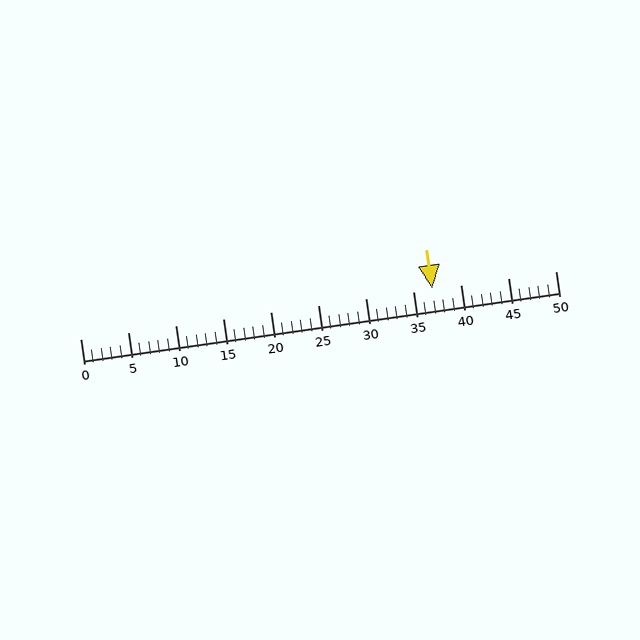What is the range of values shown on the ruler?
The ruler shows values from 0 to 50.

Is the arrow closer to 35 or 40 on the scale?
The arrow is closer to 35.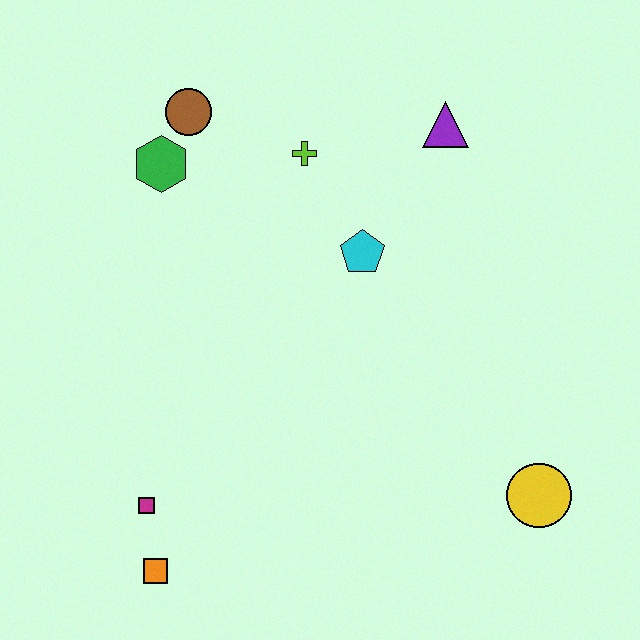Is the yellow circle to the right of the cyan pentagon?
Yes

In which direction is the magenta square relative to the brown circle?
The magenta square is below the brown circle.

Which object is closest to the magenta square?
The orange square is closest to the magenta square.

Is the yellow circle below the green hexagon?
Yes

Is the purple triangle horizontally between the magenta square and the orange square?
No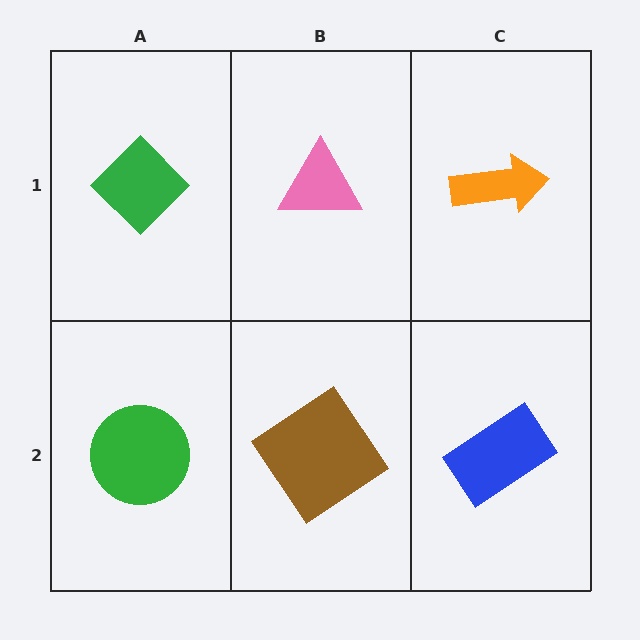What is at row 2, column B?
A brown diamond.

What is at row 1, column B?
A pink triangle.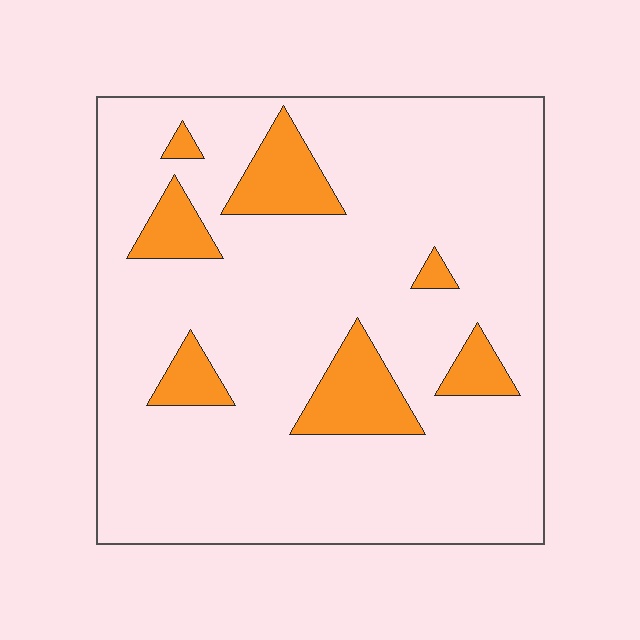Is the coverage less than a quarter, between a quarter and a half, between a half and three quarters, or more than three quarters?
Less than a quarter.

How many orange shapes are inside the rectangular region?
7.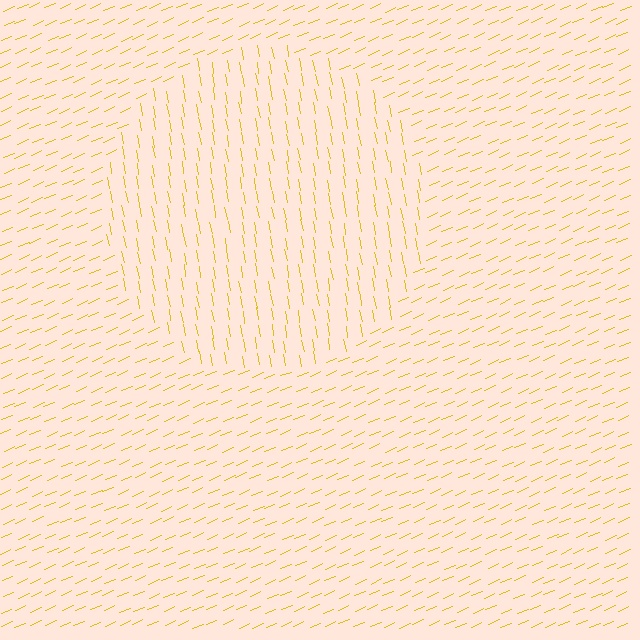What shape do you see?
I see a circle.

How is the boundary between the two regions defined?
The boundary is defined purely by a change in line orientation (approximately 77 degrees difference). All lines are the same color and thickness.